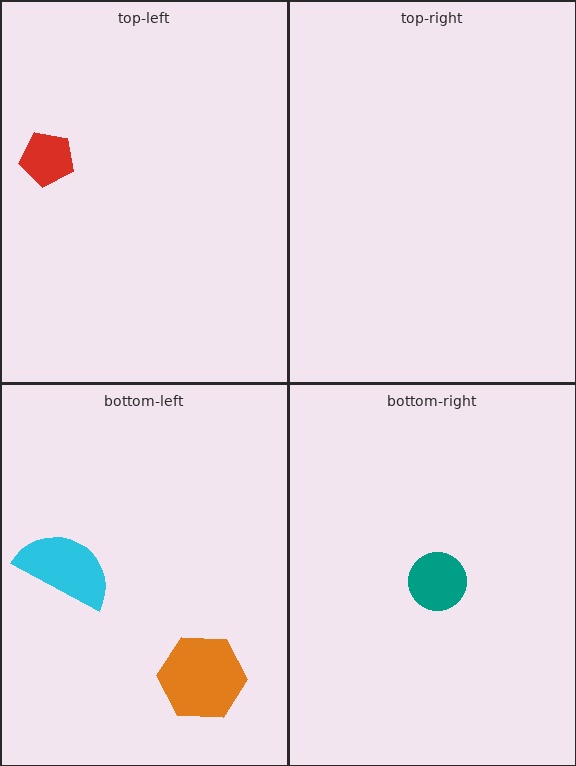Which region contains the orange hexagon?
The bottom-left region.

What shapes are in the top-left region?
The red pentagon.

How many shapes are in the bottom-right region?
1.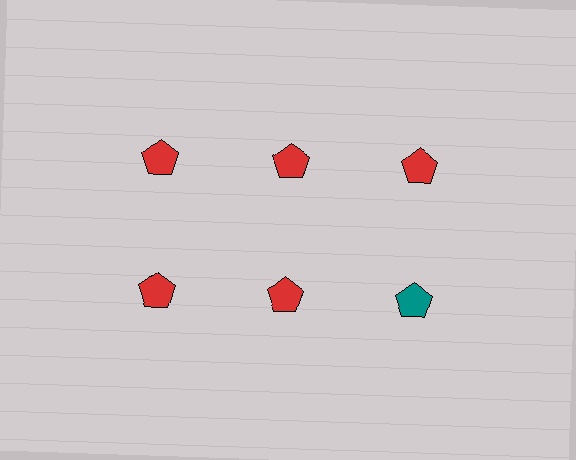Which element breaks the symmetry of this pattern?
The teal pentagon in the second row, center column breaks the symmetry. All other shapes are red pentagons.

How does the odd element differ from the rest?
It has a different color: teal instead of red.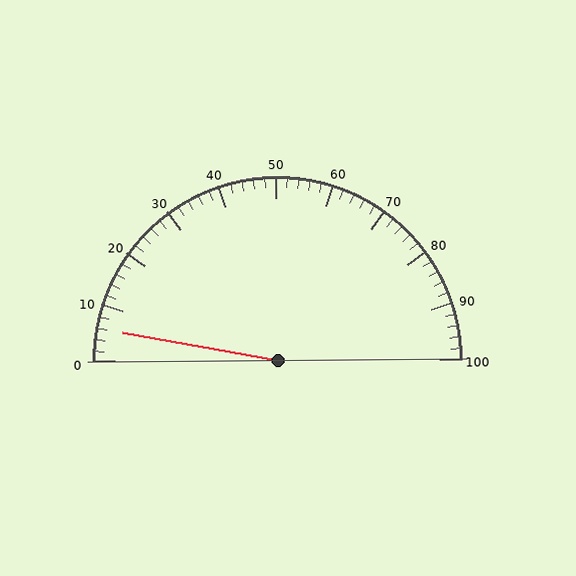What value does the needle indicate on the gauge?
The needle indicates approximately 6.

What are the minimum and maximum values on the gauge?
The gauge ranges from 0 to 100.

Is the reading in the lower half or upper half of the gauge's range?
The reading is in the lower half of the range (0 to 100).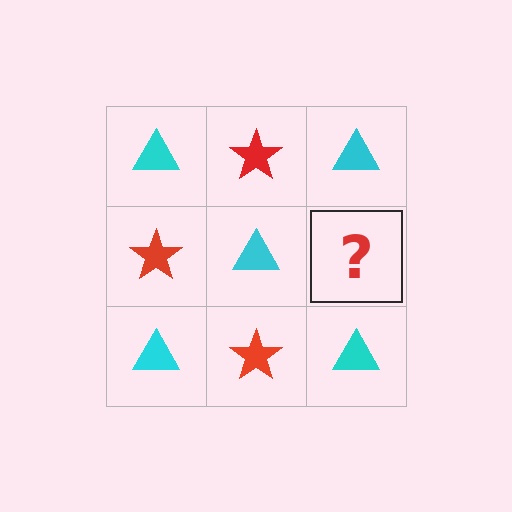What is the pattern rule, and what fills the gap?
The rule is that it alternates cyan triangle and red star in a checkerboard pattern. The gap should be filled with a red star.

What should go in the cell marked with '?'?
The missing cell should contain a red star.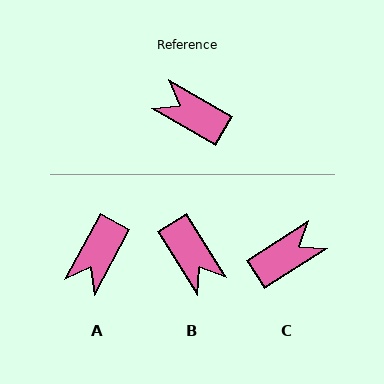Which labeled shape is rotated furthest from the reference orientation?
B, about 152 degrees away.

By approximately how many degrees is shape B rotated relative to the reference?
Approximately 152 degrees counter-clockwise.